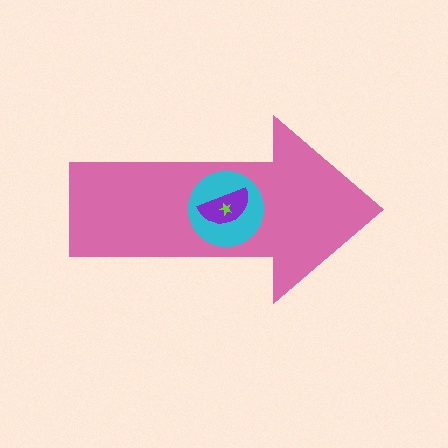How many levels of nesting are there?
4.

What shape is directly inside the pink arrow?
The cyan circle.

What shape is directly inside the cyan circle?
The purple semicircle.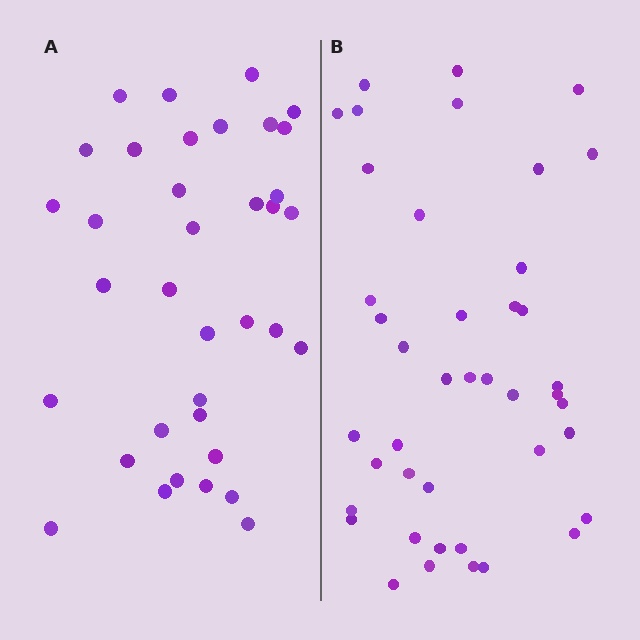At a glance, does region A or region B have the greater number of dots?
Region B (the right region) has more dots.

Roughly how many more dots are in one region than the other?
Region B has about 6 more dots than region A.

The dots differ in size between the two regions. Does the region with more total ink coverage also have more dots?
No. Region A has more total ink coverage because its dots are larger, but region B actually contains more individual dots. Total area can be misleading — the number of items is what matters here.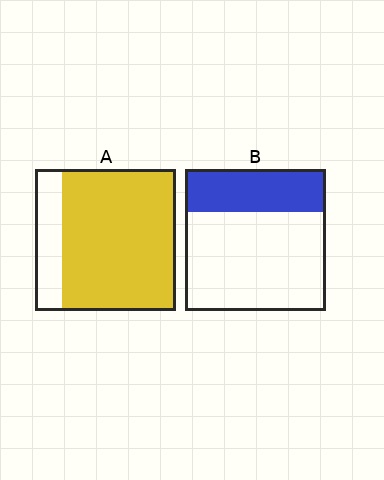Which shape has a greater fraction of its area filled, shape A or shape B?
Shape A.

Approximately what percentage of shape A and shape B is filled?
A is approximately 80% and B is approximately 30%.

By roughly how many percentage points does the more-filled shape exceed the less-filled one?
By roughly 50 percentage points (A over B).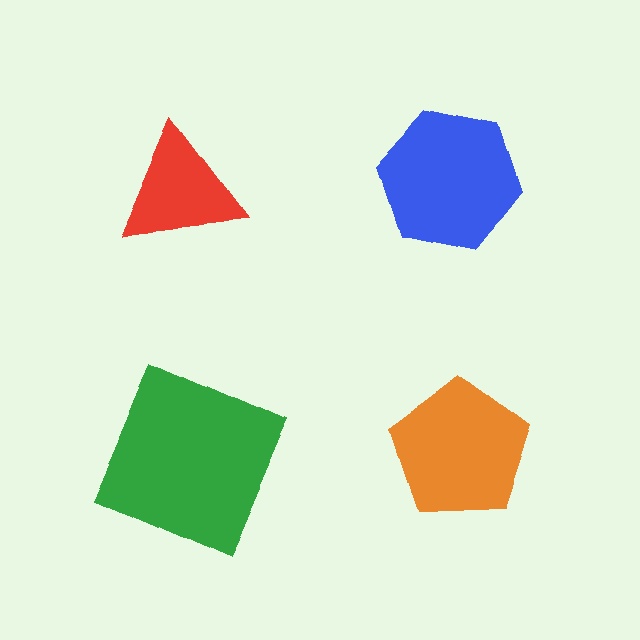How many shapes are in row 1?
2 shapes.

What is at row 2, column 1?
A green square.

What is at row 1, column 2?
A blue hexagon.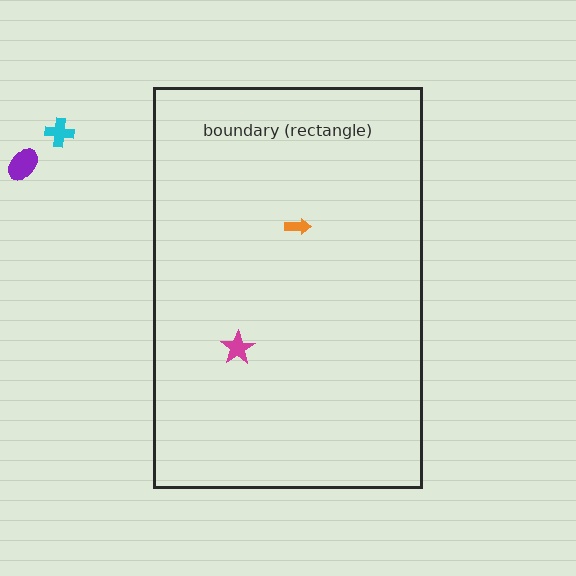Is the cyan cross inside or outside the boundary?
Outside.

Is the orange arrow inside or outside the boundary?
Inside.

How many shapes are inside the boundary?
2 inside, 2 outside.